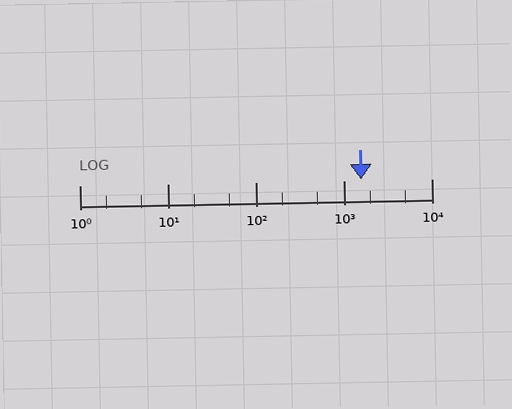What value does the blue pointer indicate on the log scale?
The pointer indicates approximately 1600.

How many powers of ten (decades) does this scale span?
The scale spans 4 decades, from 1 to 10000.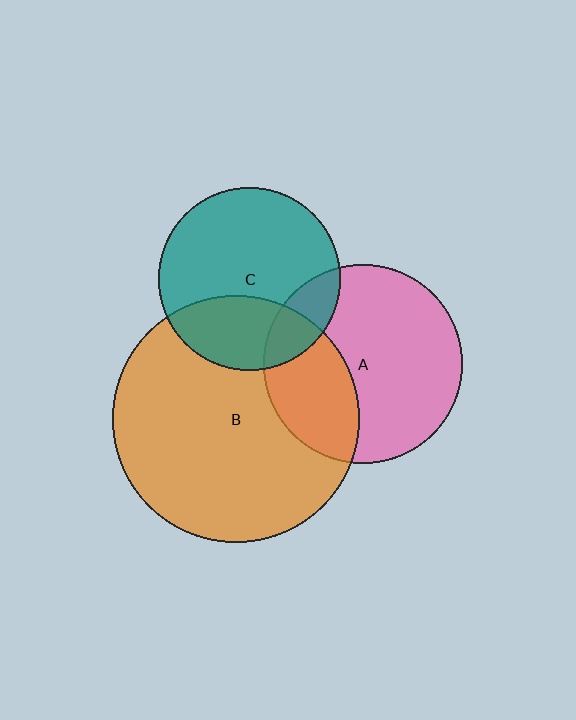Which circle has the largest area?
Circle B (orange).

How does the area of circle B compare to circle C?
Approximately 1.8 times.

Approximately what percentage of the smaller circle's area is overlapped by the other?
Approximately 35%.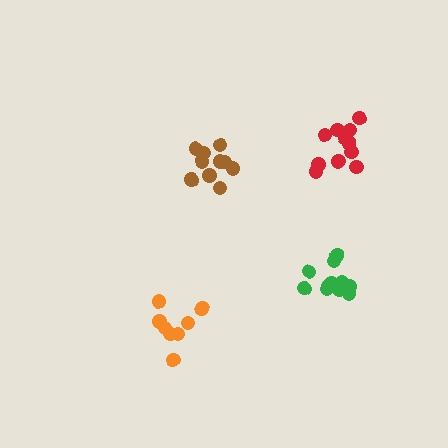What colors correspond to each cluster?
The clusters are colored: brown, orange, green, red.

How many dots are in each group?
Group 1: 10 dots, Group 2: 8 dots, Group 3: 11 dots, Group 4: 13 dots (42 total).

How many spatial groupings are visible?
There are 4 spatial groupings.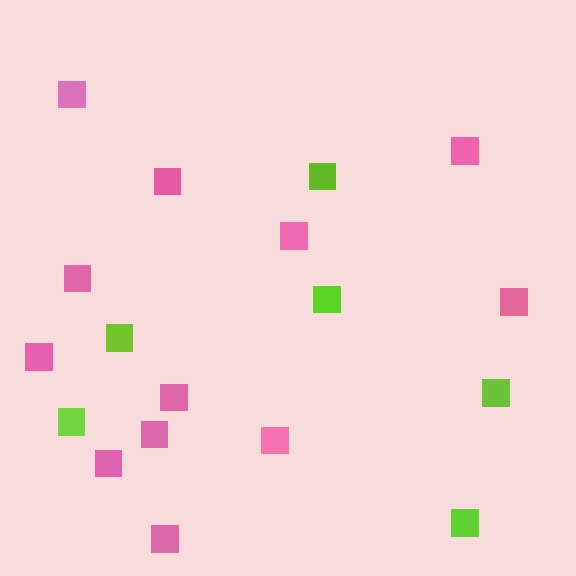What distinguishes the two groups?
There are 2 groups: one group of pink squares (12) and one group of lime squares (6).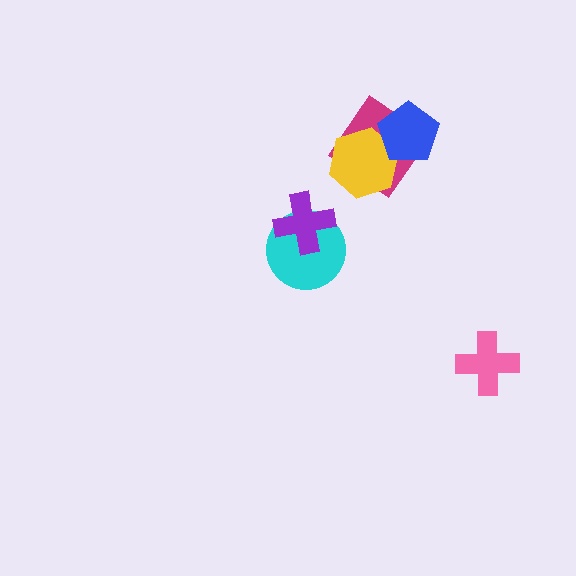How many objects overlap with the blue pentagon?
2 objects overlap with the blue pentagon.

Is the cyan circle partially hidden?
Yes, it is partially covered by another shape.